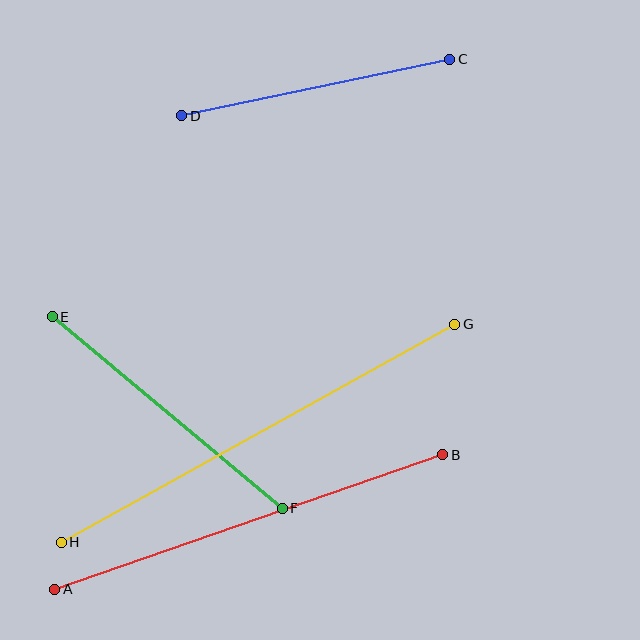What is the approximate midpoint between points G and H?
The midpoint is at approximately (258, 433) pixels.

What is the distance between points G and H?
The distance is approximately 450 pixels.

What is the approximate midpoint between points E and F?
The midpoint is at approximately (167, 413) pixels.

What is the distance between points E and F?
The distance is approximately 300 pixels.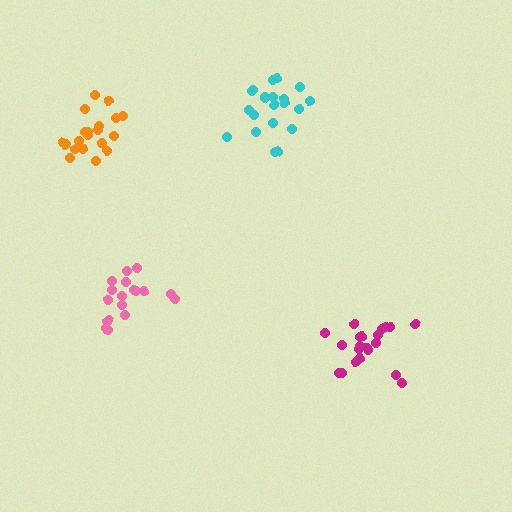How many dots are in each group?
Group 1: 21 dots, Group 2: 18 dots, Group 3: 20 dots, Group 4: 20 dots (79 total).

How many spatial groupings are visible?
There are 4 spatial groupings.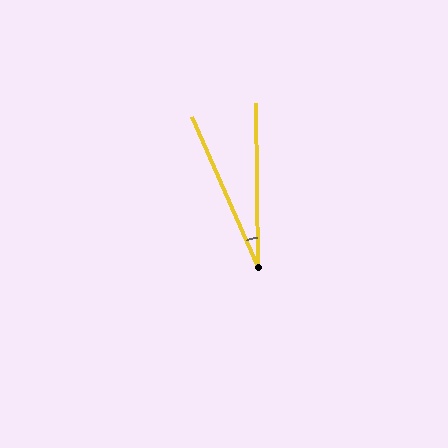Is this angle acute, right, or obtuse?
It is acute.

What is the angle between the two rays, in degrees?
Approximately 23 degrees.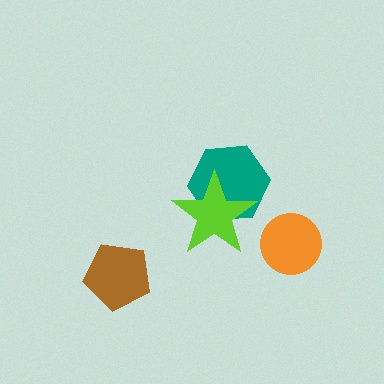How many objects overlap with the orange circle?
0 objects overlap with the orange circle.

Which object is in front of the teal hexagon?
The lime star is in front of the teal hexagon.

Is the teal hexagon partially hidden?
Yes, it is partially covered by another shape.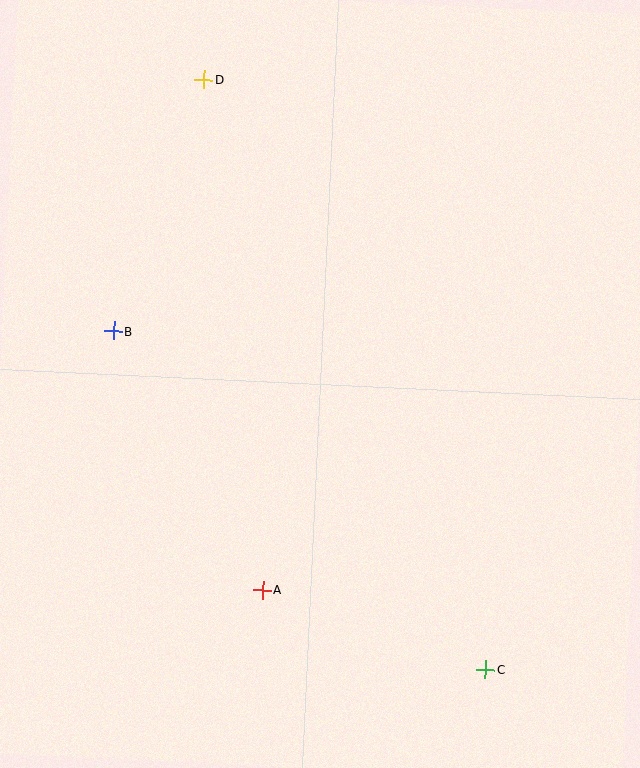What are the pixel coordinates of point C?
Point C is at (486, 669).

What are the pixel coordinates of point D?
Point D is at (204, 79).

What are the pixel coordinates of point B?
Point B is at (113, 331).